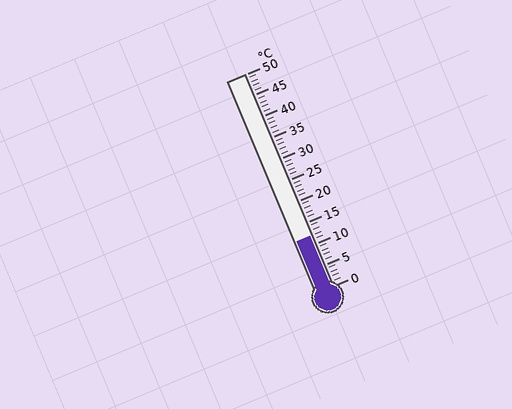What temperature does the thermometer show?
The thermometer shows approximately 12°C.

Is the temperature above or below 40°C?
The temperature is below 40°C.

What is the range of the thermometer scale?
The thermometer scale ranges from 0°C to 50°C.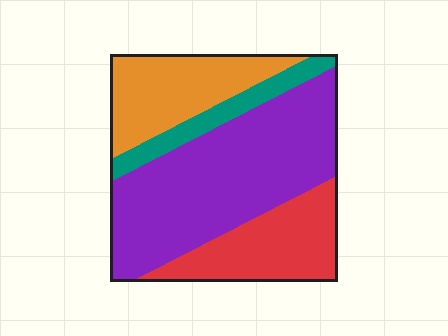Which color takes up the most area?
Purple, at roughly 50%.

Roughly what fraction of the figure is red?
Red covers 21% of the figure.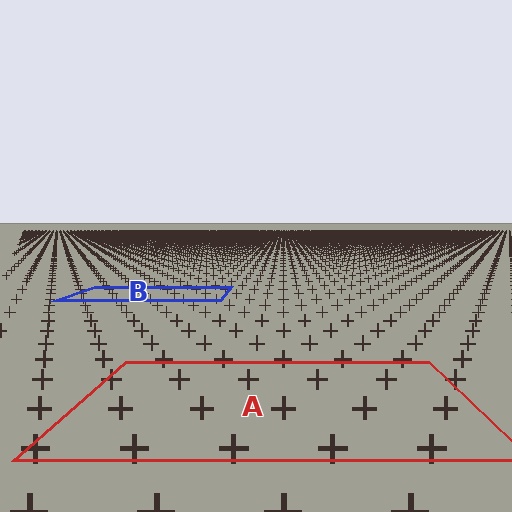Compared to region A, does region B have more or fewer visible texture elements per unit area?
Region B has more texture elements per unit area — they are packed more densely because it is farther away.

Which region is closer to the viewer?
Region A is closer. The texture elements there are larger and more spread out.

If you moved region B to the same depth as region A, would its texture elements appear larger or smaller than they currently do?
They would appear larger. At a closer depth, the same texture elements are projected at a bigger on-screen size.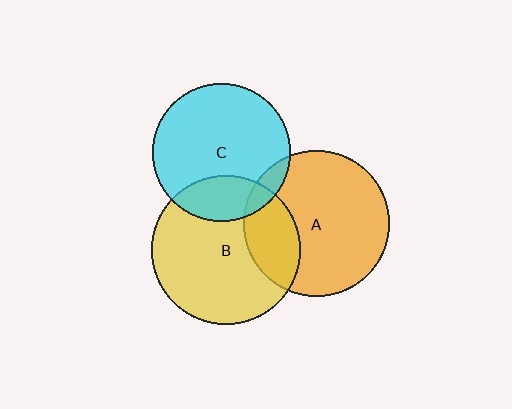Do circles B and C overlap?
Yes.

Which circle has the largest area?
Circle B (yellow).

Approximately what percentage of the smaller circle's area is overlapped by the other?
Approximately 20%.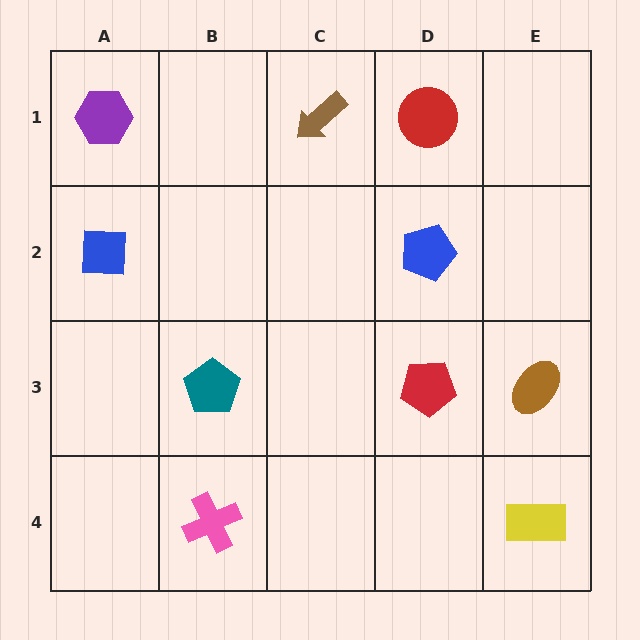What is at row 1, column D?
A red circle.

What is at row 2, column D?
A blue pentagon.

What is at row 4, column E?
A yellow rectangle.